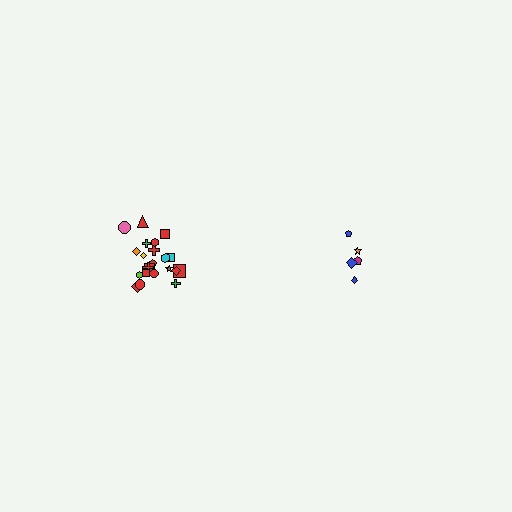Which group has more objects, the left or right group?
The left group.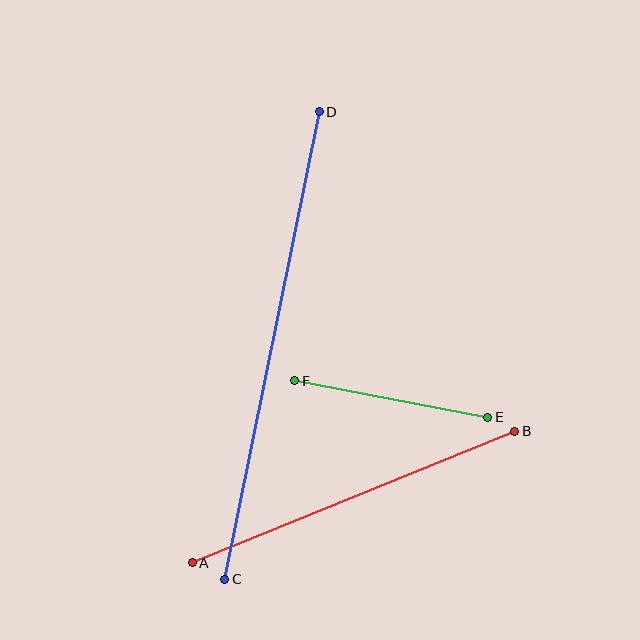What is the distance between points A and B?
The distance is approximately 349 pixels.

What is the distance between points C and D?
The distance is approximately 477 pixels.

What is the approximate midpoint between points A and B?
The midpoint is at approximately (354, 497) pixels.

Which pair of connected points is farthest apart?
Points C and D are farthest apart.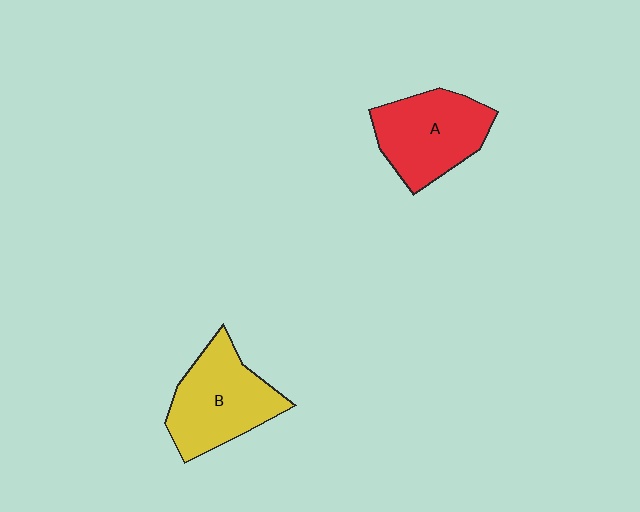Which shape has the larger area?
Shape B (yellow).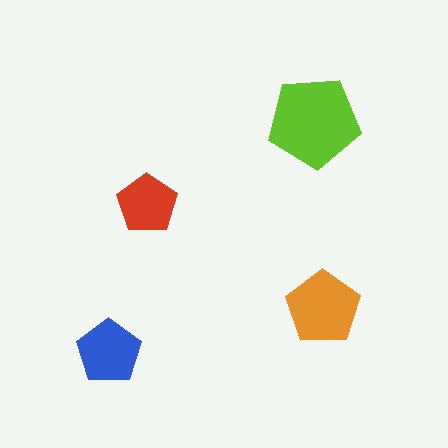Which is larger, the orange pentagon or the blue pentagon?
The orange one.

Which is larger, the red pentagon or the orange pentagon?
The orange one.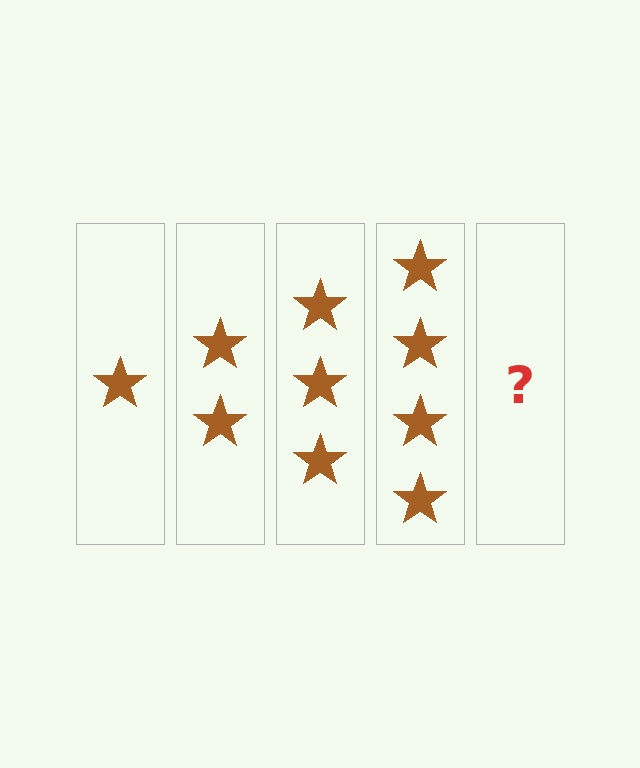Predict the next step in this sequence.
The next step is 5 stars.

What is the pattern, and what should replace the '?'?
The pattern is that each step adds one more star. The '?' should be 5 stars.